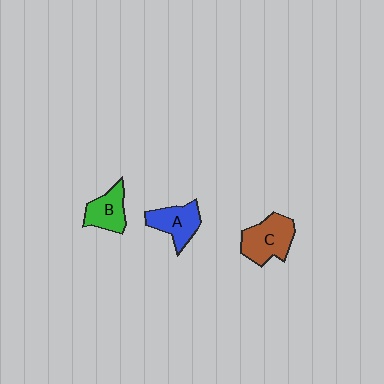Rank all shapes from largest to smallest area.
From largest to smallest: C (brown), A (blue), B (green).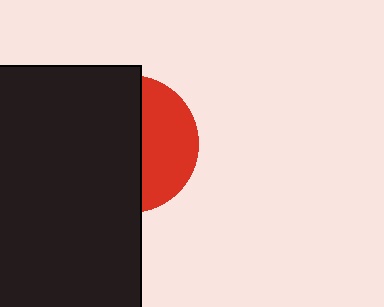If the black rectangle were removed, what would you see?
You would see the complete red circle.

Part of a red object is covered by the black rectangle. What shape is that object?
It is a circle.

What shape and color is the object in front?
The object in front is a black rectangle.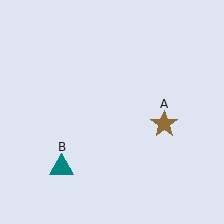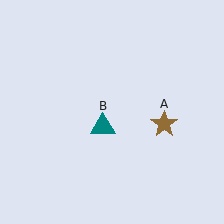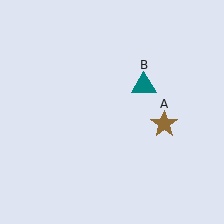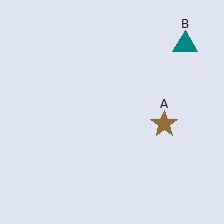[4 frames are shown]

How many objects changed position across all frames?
1 object changed position: teal triangle (object B).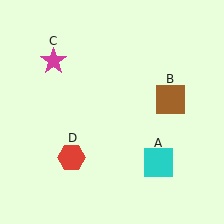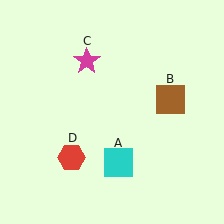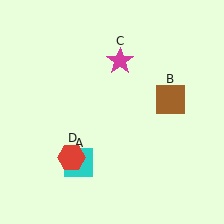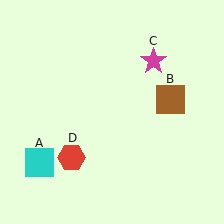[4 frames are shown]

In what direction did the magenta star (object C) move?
The magenta star (object C) moved right.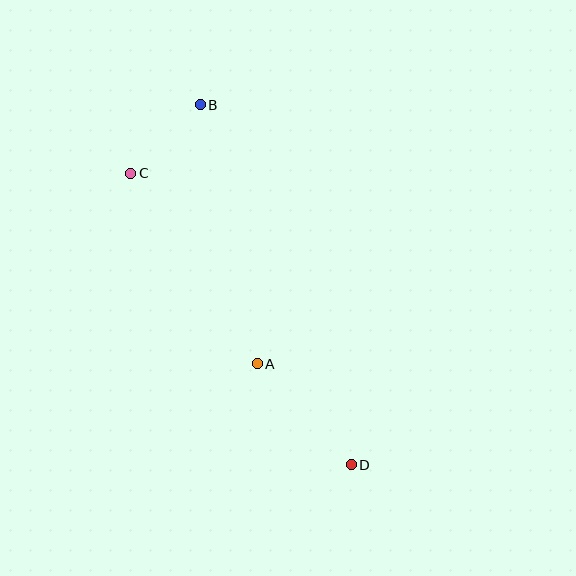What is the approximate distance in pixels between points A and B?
The distance between A and B is approximately 265 pixels.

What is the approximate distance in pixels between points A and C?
The distance between A and C is approximately 229 pixels.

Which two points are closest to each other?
Points B and C are closest to each other.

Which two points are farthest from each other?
Points B and D are farthest from each other.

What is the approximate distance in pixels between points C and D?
The distance between C and D is approximately 366 pixels.